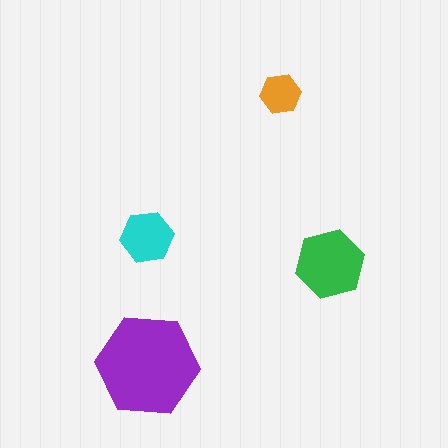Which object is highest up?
The orange hexagon is topmost.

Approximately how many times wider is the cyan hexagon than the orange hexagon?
About 1.5 times wider.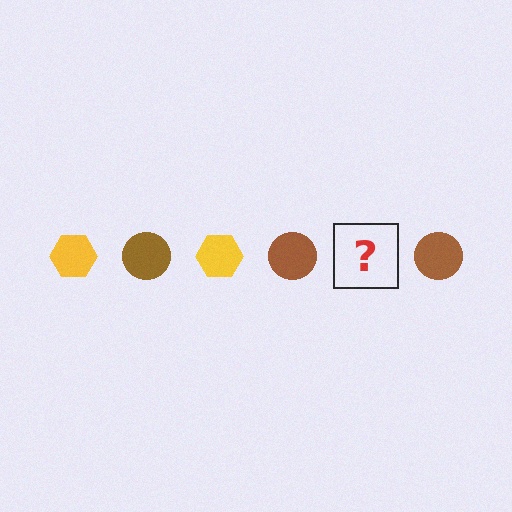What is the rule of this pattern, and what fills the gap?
The rule is that the pattern alternates between yellow hexagon and brown circle. The gap should be filled with a yellow hexagon.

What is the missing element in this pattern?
The missing element is a yellow hexagon.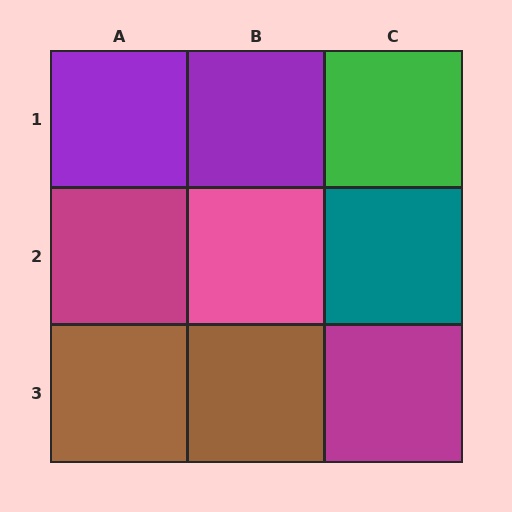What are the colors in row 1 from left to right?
Purple, purple, green.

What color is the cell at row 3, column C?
Magenta.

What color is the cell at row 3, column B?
Brown.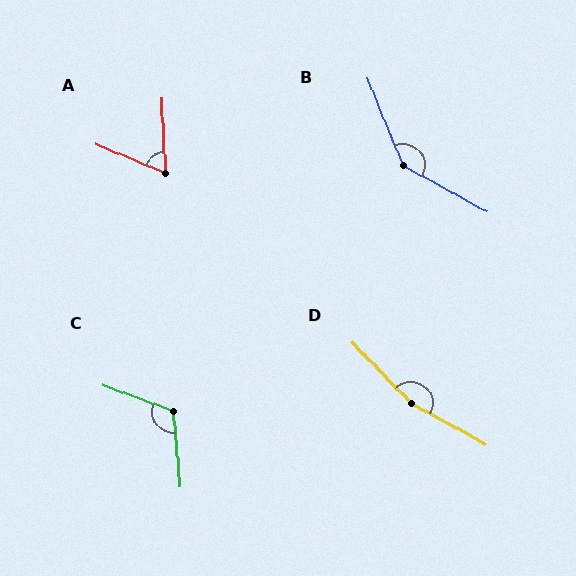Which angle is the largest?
D, at approximately 163 degrees.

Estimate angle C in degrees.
Approximately 116 degrees.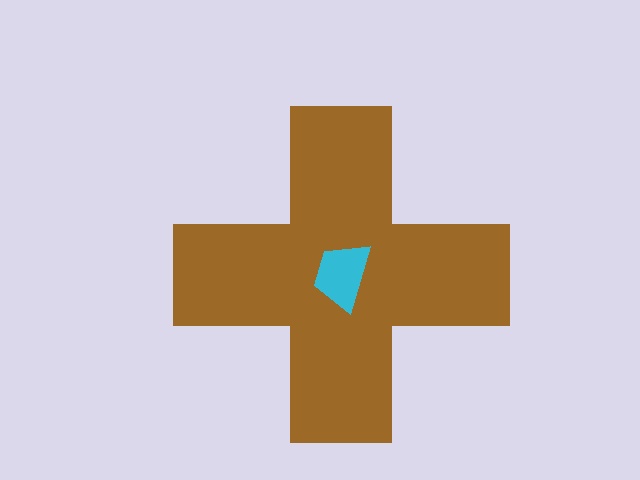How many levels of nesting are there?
2.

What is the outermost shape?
The brown cross.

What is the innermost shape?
The cyan trapezoid.